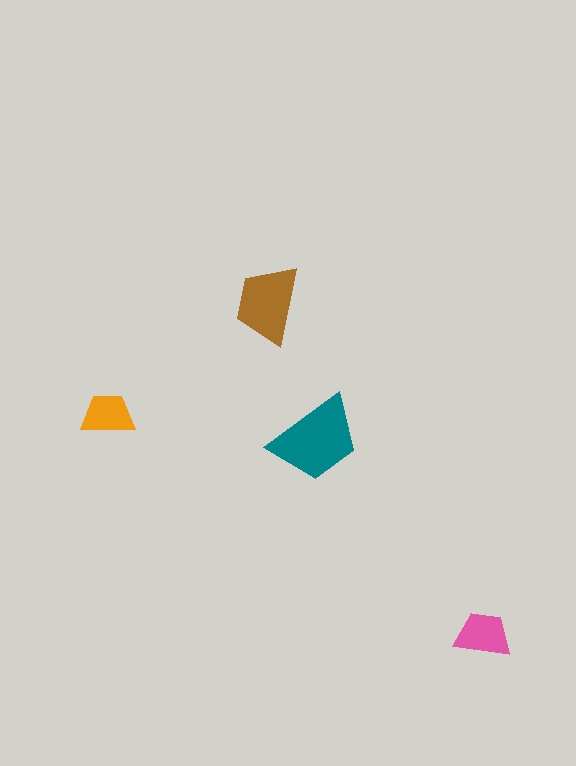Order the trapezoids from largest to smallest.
the teal one, the brown one, the pink one, the orange one.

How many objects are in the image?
There are 4 objects in the image.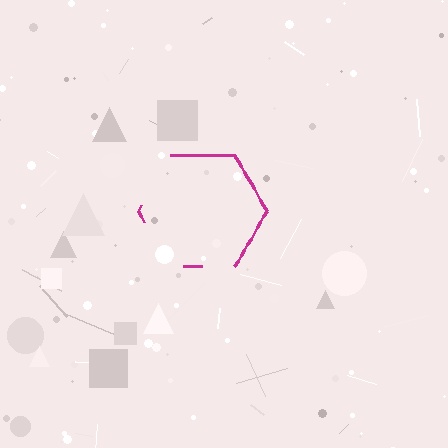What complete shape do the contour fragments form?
The contour fragments form a hexagon.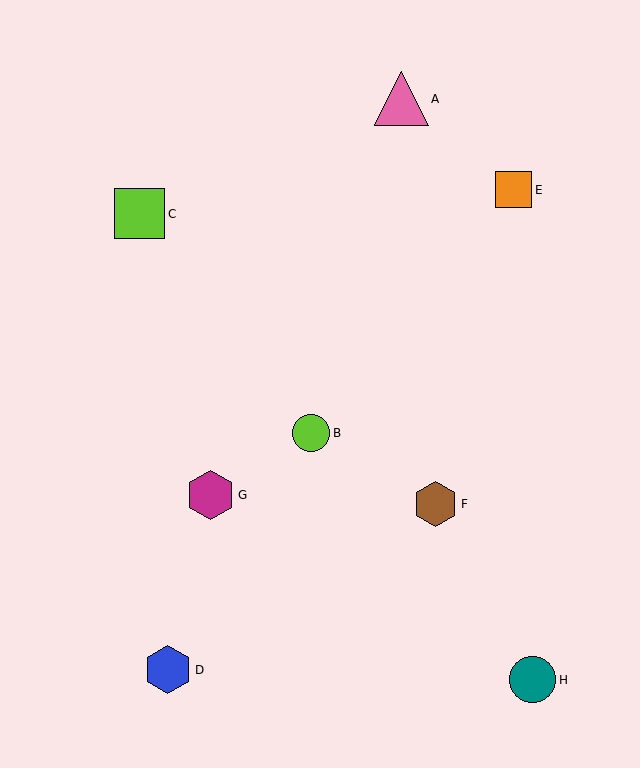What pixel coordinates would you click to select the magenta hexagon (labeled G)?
Click at (210, 495) to select the magenta hexagon G.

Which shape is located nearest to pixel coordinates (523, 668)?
The teal circle (labeled H) at (532, 680) is nearest to that location.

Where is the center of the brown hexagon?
The center of the brown hexagon is at (436, 504).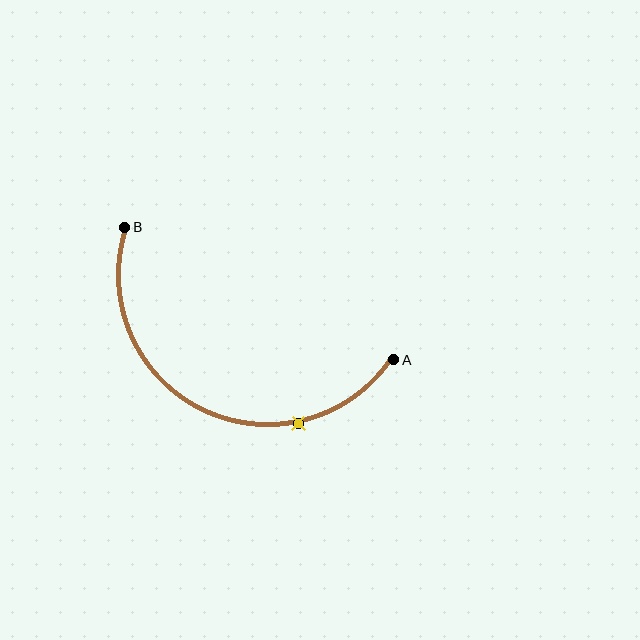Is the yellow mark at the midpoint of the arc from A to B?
No. The yellow mark lies on the arc but is closer to endpoint A. The arc midpoint would be at the point on the curve equidistant along the arc from both A and B.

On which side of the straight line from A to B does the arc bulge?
The arc bulges below the straight line connecting A and B.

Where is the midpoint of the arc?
The arc midpoint is the point on the curve farthest from the straight line joining A and B. It sits below that line.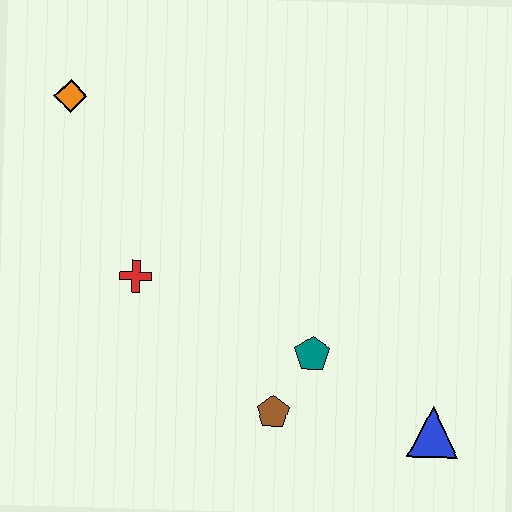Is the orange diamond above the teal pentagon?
Yes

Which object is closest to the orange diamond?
The red cross is closest to the orange diamond.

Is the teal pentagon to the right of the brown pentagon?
Yes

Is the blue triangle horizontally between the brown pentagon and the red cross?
No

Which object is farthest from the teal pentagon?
The orange diamond is farthest from the teal pentagon.